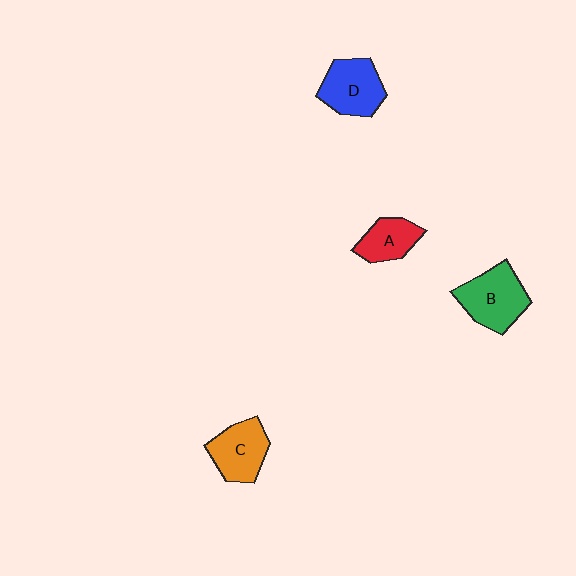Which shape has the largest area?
Shape B (green).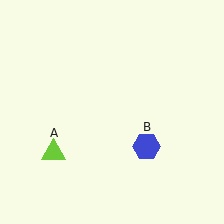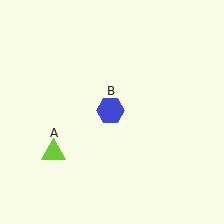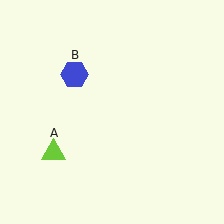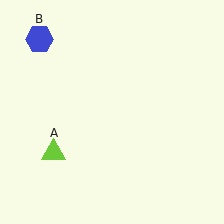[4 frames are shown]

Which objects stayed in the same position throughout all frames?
Lime triangle (object A) remained stationary.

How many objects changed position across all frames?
1 object changed position: blue hexagon (object B).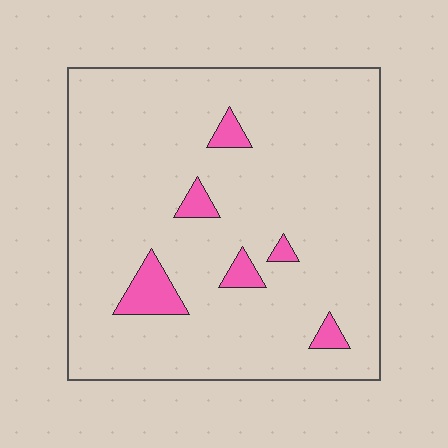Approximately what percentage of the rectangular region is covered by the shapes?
Approximately 5%.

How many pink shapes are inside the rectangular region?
6.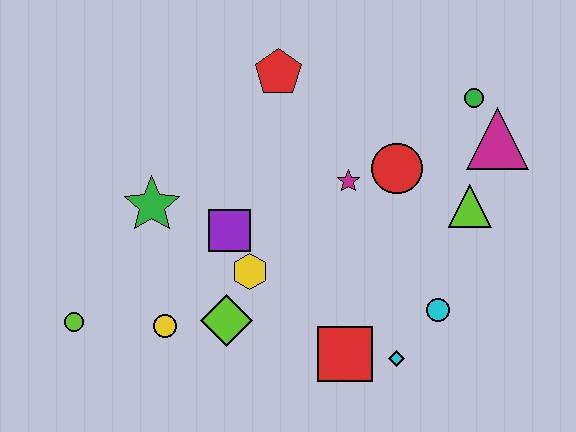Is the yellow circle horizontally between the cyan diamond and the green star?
Yes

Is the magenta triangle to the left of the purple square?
No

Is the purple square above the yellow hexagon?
Yes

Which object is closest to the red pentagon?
The magenta star is closest to the red pentagon.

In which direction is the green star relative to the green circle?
The green star is to the left of the green circle.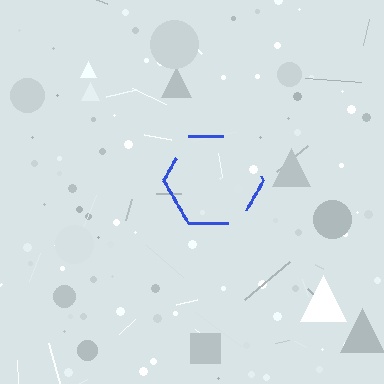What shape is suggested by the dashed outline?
The dashed outline suggests a hexagon.